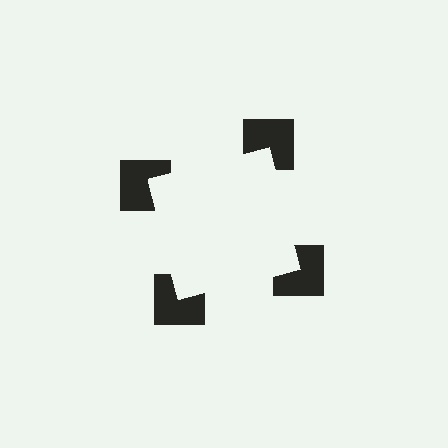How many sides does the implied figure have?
4 sides.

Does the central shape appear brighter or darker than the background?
It typically appears slightly brighter than the background, even though no actual brightness change is drawn.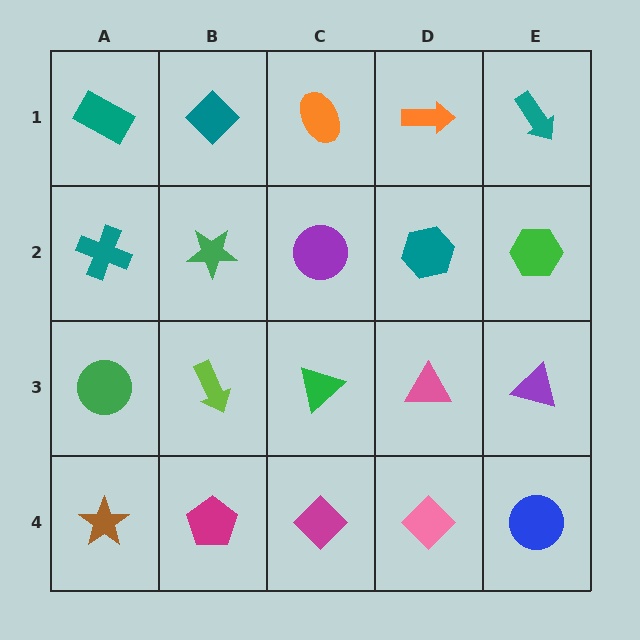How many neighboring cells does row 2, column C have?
4.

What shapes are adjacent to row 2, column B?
A teal diamond (row 1, column B), a lime arrow (row 3, column B), a teal cross (row 2, column A), a purple circle (row 2, column C).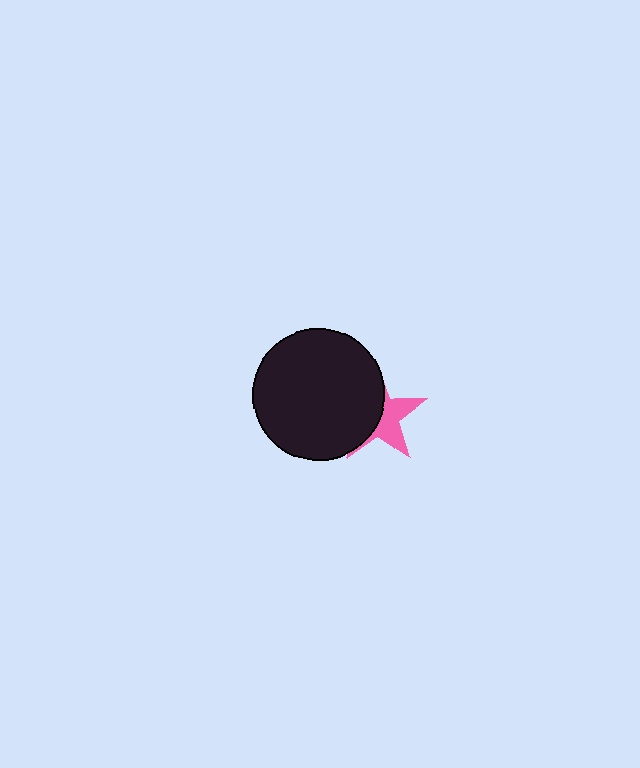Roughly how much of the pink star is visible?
A small part of it is visible (roughly 45%).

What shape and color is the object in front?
The object in front is a black circle.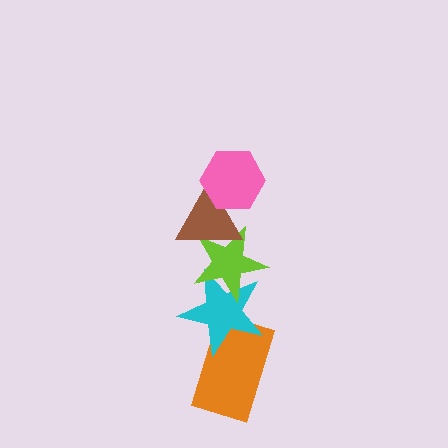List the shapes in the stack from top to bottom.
From top to bottom: the pink hexagon, the brown triangle, the lime star, the cyan star, the orange rectangle.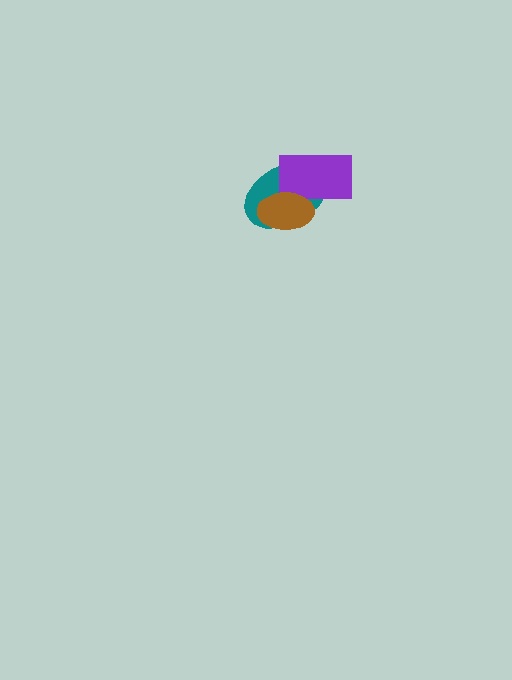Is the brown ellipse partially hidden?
No, no other shape covers it.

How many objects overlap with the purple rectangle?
2 objects overlap with the purple rectangle.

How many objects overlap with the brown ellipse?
2 objects overlap with the brown ellipse.